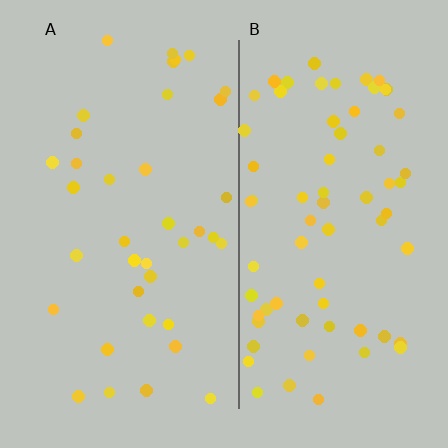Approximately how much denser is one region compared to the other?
Approximately 1.8× — region B over region A.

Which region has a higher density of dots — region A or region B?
B (the right).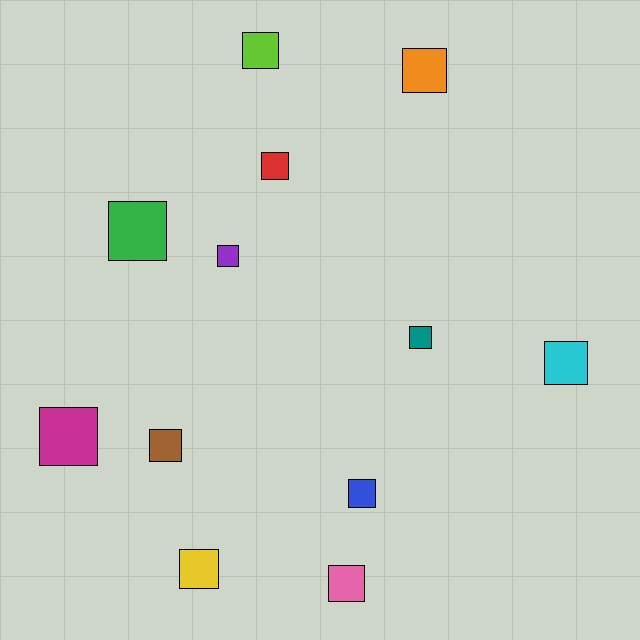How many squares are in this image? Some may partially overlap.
There are 12 squares.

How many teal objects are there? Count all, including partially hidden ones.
There is 1 teal object.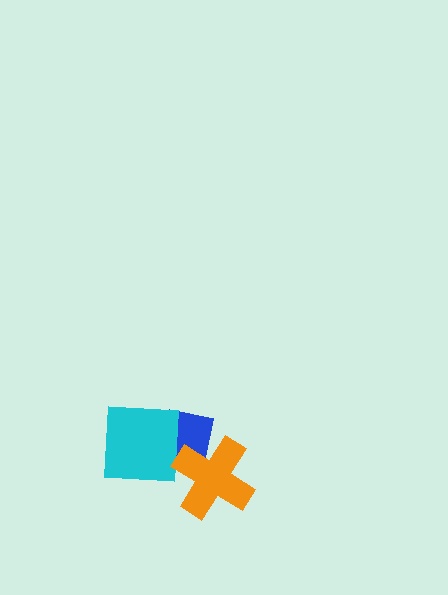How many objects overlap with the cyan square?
2 objects overlap with the cyan square.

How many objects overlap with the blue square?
2 objects overlap with the blue square.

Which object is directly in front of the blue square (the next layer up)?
The cyan square is directly in front of the blue square.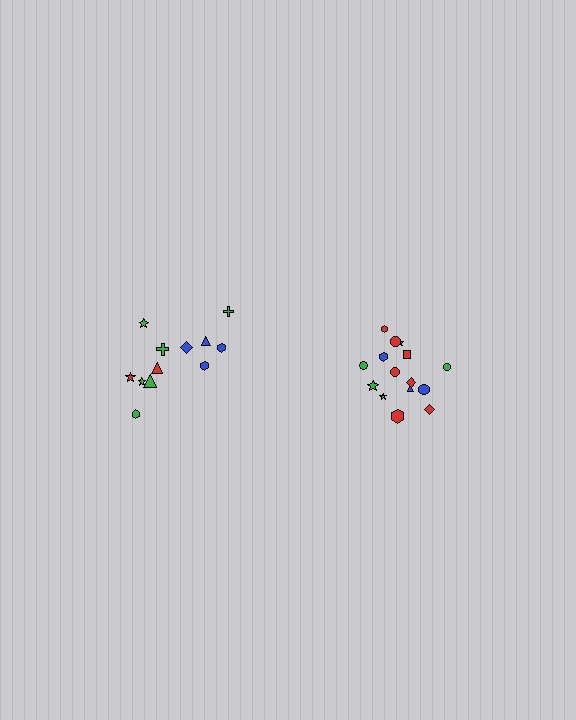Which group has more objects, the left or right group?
The right group.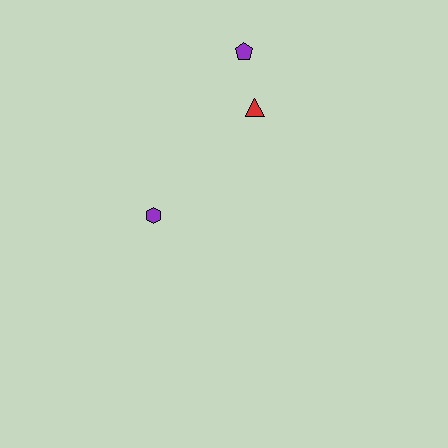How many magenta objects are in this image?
There are no magenta objects.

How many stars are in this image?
There are no stars.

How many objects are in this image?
There are 3 objects.